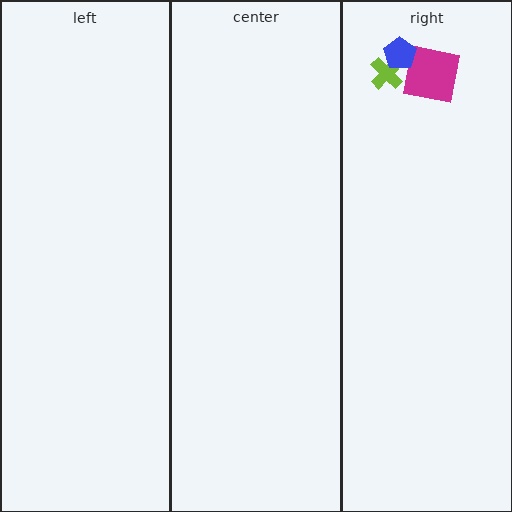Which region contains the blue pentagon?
The right region.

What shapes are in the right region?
The lime cross, the magenta square, the blue pentagon.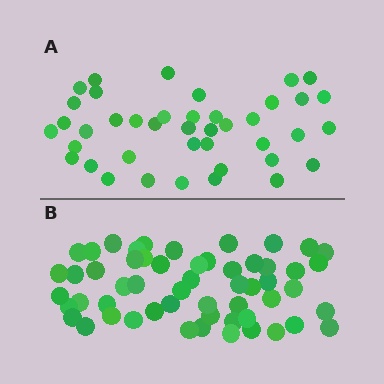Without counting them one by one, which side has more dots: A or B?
Region B (the bottom region) has more dots.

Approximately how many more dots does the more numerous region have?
Region B has approximately 15 more dots than region A.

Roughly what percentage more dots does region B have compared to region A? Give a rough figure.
About 35% more.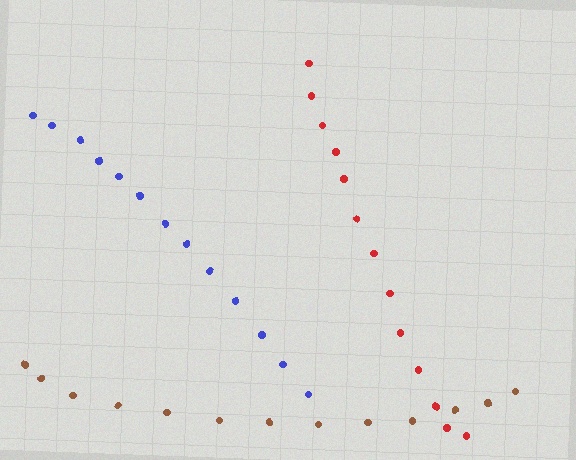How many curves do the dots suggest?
There are 3 distinct paths.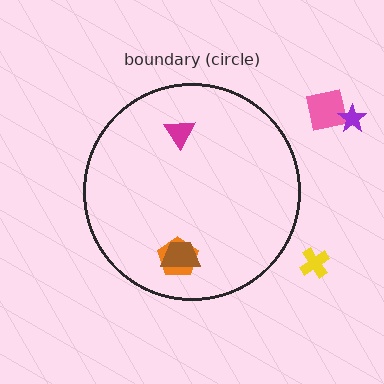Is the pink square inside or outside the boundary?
Outside.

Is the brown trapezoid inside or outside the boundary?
Inside.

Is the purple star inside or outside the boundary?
Outside.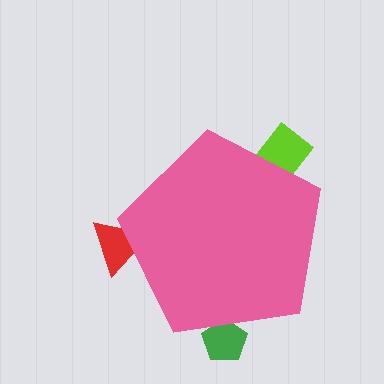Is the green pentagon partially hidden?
Yes, the green pentagon is partially hidden behind the pink pentagon.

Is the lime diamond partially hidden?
Yes, the lime diamond is partially hidden behind the pink pentagon.